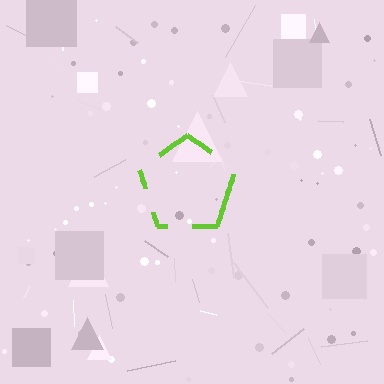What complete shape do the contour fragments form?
The contour fragments form a pentagon.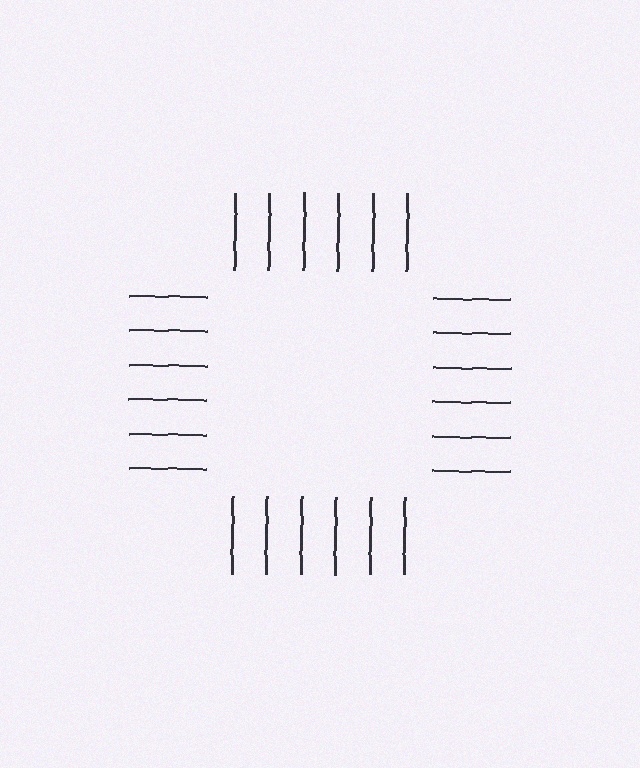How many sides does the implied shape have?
4 sides — the line-ends trace a square.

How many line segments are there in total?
24 — 6 along each of the 4 edges.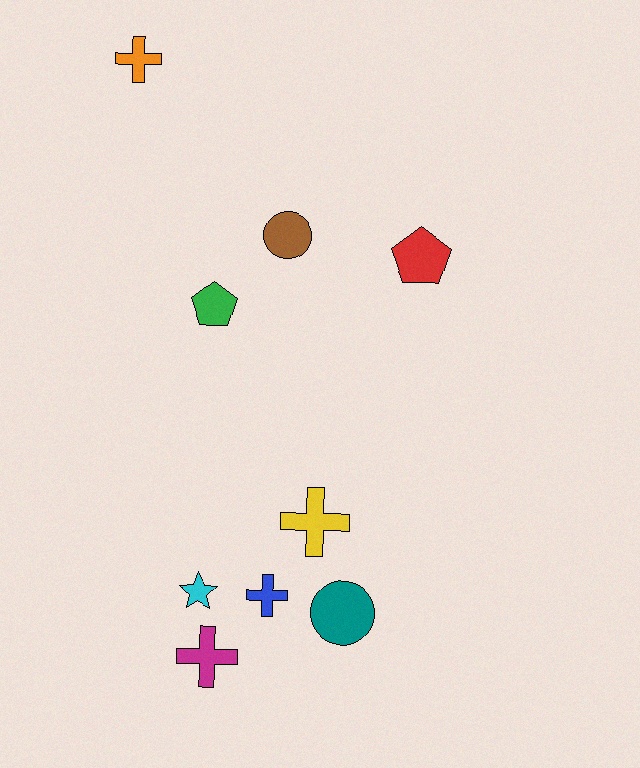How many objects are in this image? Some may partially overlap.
There are 9 objects.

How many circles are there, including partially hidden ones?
There are 2 circles.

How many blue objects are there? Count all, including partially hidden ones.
There is 1 blue object.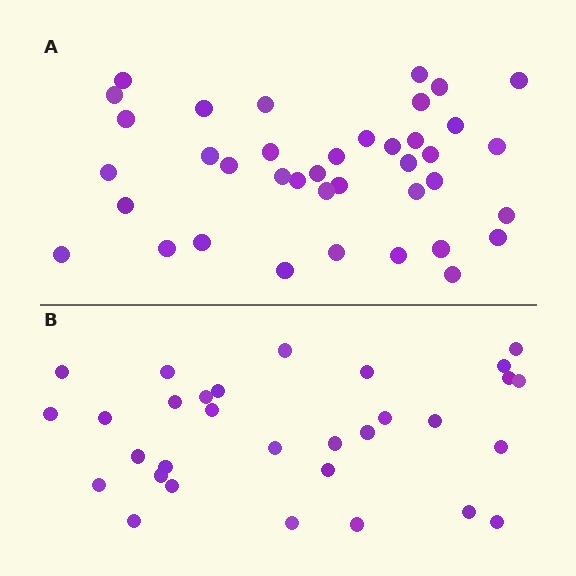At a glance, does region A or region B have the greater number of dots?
Region A (the top region) has more dots.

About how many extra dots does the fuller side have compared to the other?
Region A has roughly 8 or so more dots than region B.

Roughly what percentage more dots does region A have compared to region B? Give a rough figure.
About 25% more.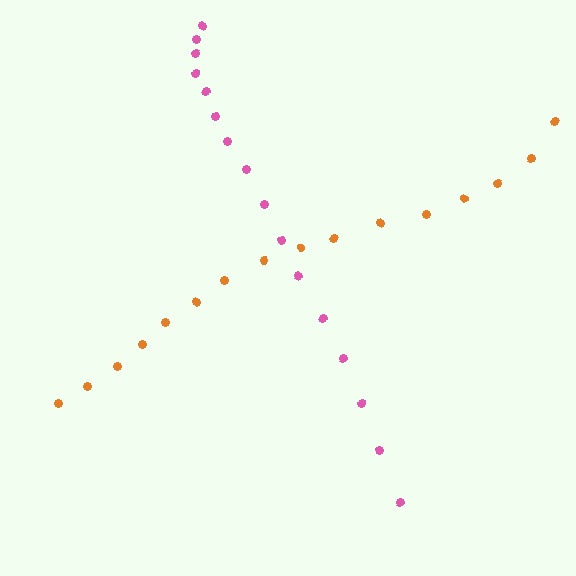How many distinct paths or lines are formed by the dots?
There are 2 distinct paths.